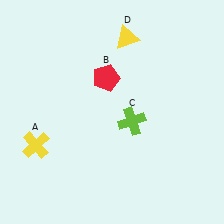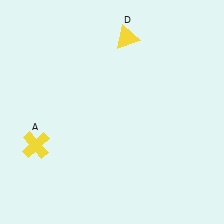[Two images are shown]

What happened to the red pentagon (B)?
The red pentagon (B) was removed in Image 2. It was in the top-left area of Image 1.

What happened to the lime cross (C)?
The lime cross (C) was removed in Image 2. It was in the bottom-right area of Image 1.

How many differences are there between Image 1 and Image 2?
There are 2 differences between the two images.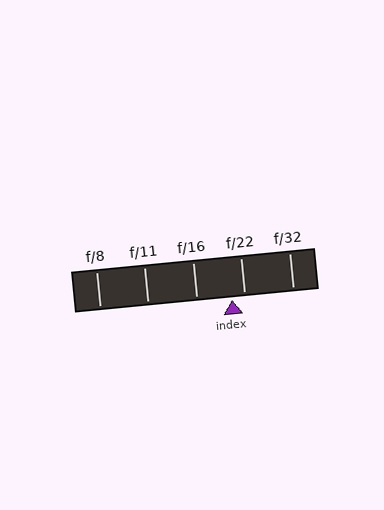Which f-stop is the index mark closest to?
The index mark is closest to f/22.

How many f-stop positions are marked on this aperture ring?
There are 5 f-stop positions marked.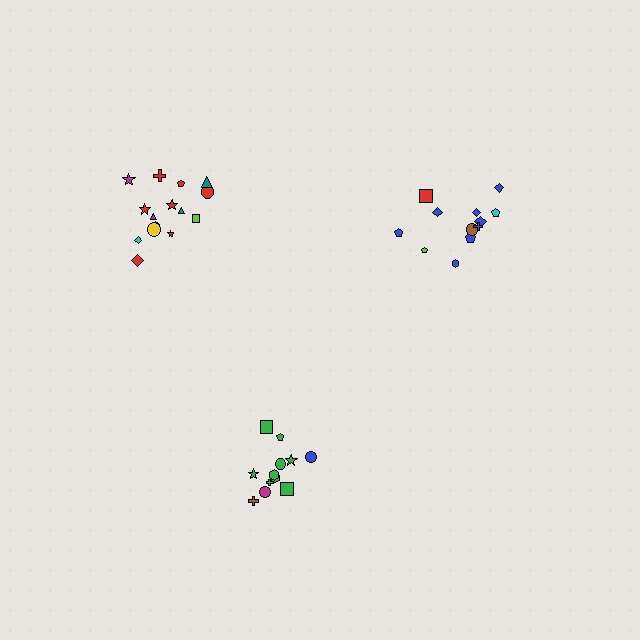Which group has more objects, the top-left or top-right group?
The top-left group.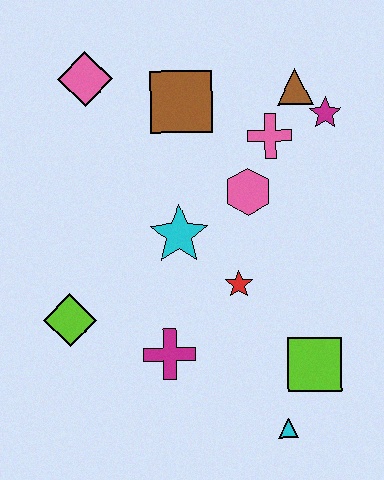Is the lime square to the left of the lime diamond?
No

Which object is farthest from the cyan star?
The cyan triangle is farthest from the cyan star.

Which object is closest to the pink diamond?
The brown square is closest to the pink diamond.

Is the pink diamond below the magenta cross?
No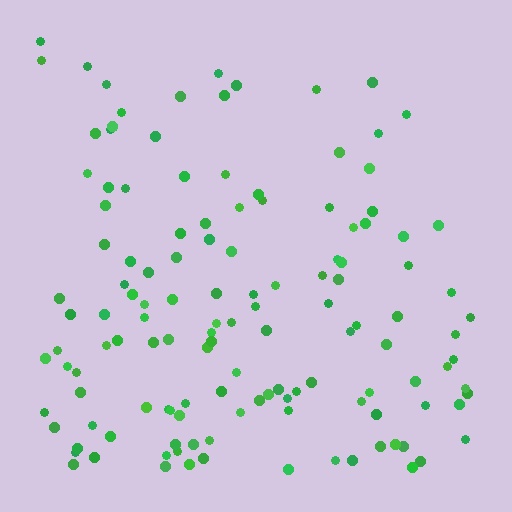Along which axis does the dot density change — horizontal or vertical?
Vertical.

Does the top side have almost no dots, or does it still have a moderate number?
Still a moderate number, just noticeably fewer than the bottom.